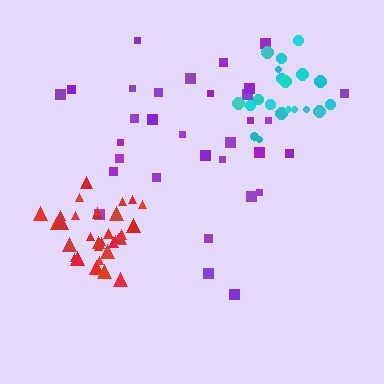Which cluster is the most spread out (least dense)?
Purple.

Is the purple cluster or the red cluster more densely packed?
Red.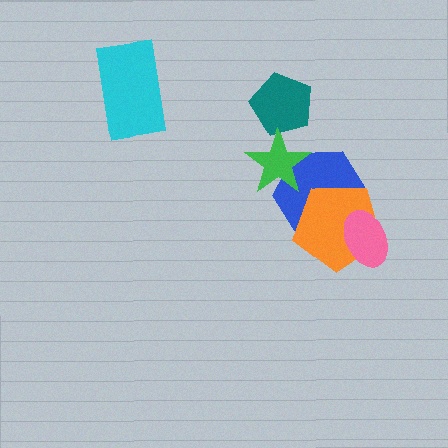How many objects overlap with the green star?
2 objects overlap with the green star.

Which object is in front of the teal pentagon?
The green star is in front of the teal pentagon.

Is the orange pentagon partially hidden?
Yes, it is partially covered by another shape.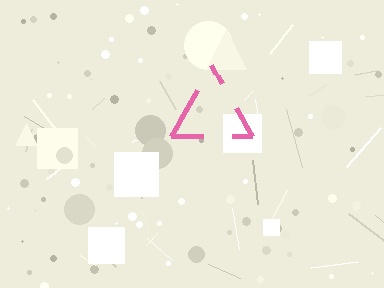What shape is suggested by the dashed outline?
The dashed outline suggests a triangle.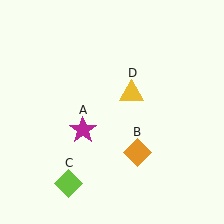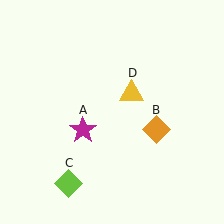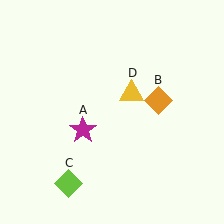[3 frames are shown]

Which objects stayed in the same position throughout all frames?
Magenta star (object A) and lime diamond (object C) and yellow triangle (object D) remained stationary.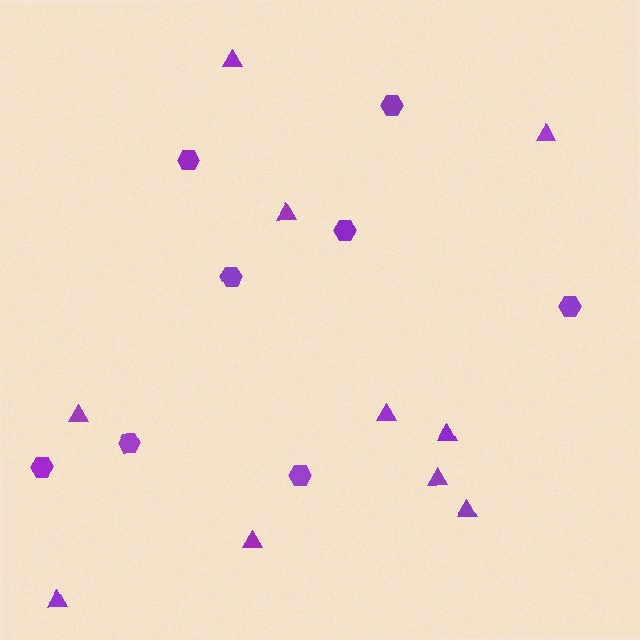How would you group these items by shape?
There are 2 groups: one group of hexagons (8) and one group of triangles (10).